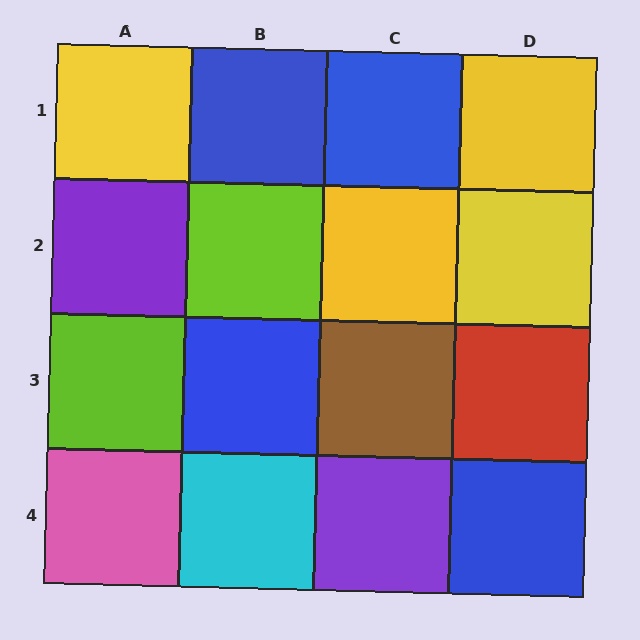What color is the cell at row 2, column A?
Purple.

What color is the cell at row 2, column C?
Yellow.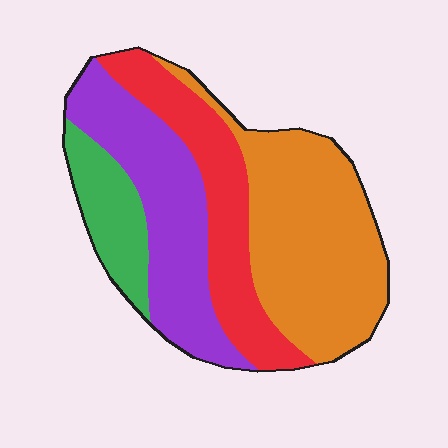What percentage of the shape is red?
Red takes up less than a quarter of the shape.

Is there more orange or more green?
Orange.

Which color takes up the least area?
Green, at roughly 10%.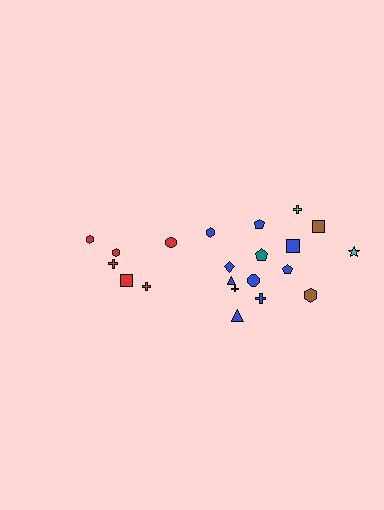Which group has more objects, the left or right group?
The right group.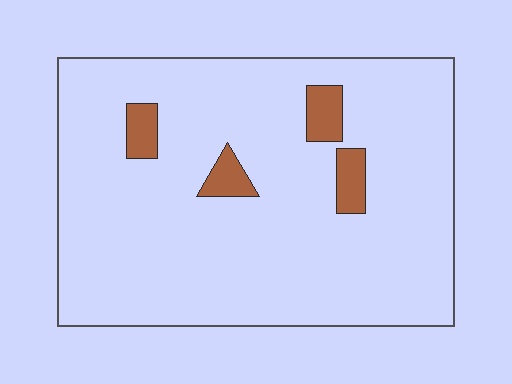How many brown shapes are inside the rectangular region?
4.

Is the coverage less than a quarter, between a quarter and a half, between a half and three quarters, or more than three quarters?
Less than a quarter.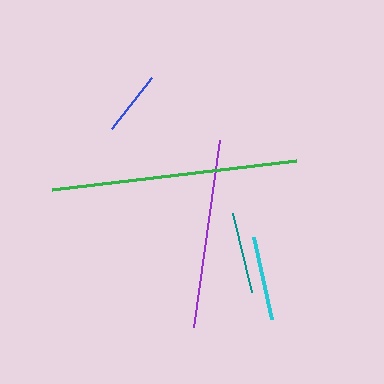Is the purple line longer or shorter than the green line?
The green line is longer than the purple line.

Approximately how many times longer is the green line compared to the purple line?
The green line is approximately 1.3 times the length of the purple line.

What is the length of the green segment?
The green segment is approximately 246 pixels long.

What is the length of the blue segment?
The blue segment is approximately 65 pixels long.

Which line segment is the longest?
The green line is the longest at approximately 246 pixels.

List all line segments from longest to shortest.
From longest to shortest: green, purple, cyan, teal, blue.